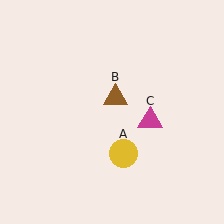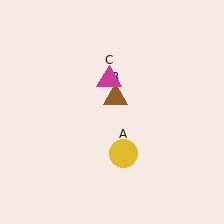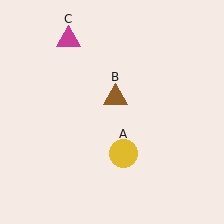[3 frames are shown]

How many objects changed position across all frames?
1 object changed position: magenta triangle (object C).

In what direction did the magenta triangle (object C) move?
The magenta triangle (object C) moved up and to the left.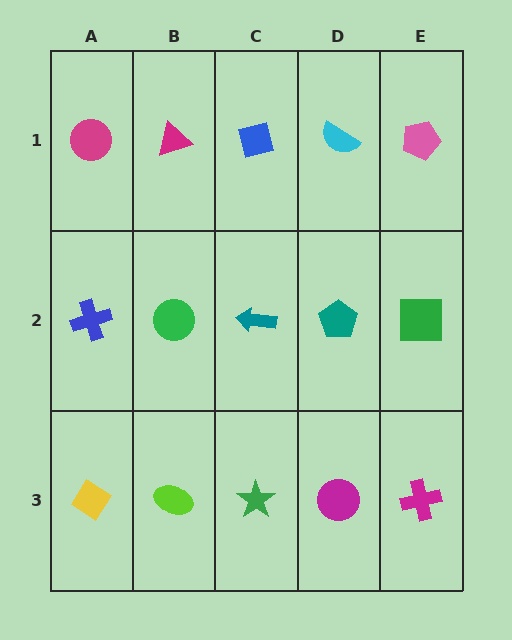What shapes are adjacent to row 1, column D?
A teal pentagon (row 2, column D), a blue square (row 1, column C), a pink pentagon (row 1, column E).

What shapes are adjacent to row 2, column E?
A pink pentagon (row 1, column E), a magenta cross (row 3, column E), a teal pentagon (row 2, column D).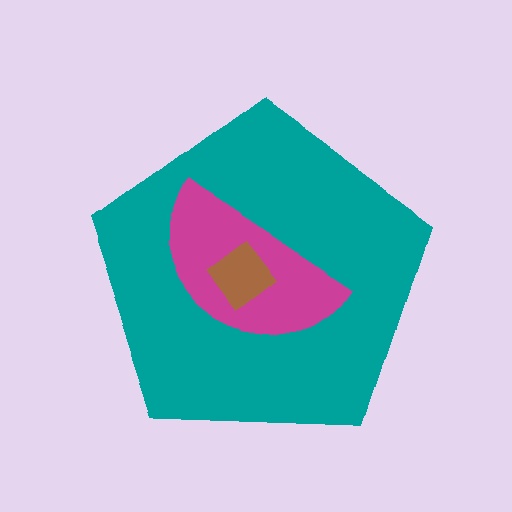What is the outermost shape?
The teal pentagon.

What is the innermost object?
The brown diamond.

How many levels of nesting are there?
3.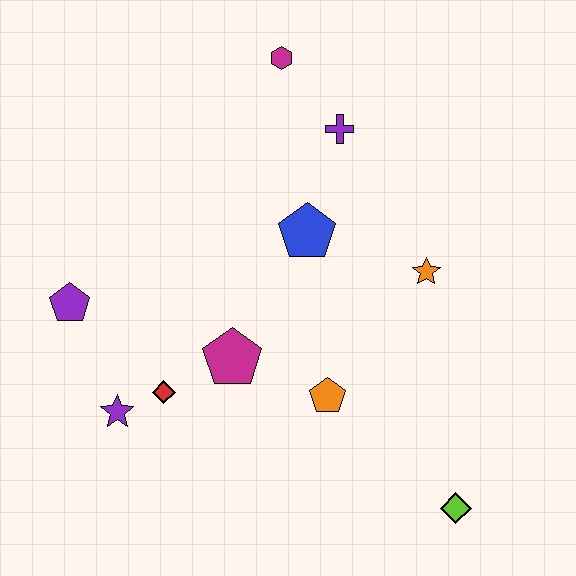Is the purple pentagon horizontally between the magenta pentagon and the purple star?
No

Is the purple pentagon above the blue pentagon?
No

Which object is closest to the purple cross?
The magenta hexagon is closest to the purple cross.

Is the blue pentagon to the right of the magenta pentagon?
Yes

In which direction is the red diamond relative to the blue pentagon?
The red diamond is below the blue pentagon.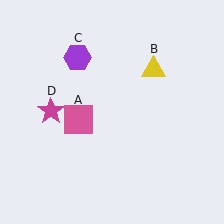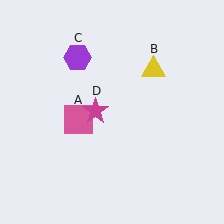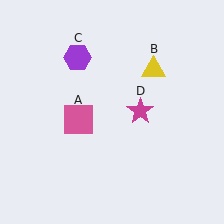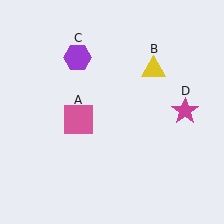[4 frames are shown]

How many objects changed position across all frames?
1 object changed position: magenta star (object D).